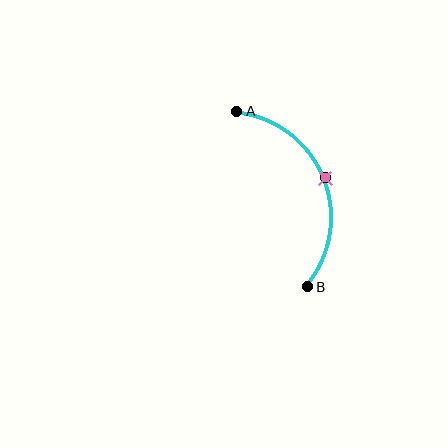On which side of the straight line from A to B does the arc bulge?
The arc bulges to the right of the straight line connecting A and B.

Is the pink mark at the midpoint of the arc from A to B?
Yes. The pink mark lies on the arc at equal arc-length from both A and B — it is the arc midpoint.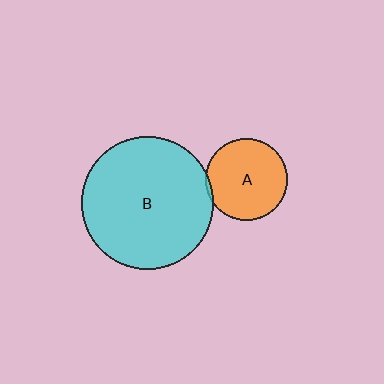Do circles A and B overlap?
Yes.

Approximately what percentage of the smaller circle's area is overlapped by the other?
Approximately 5%.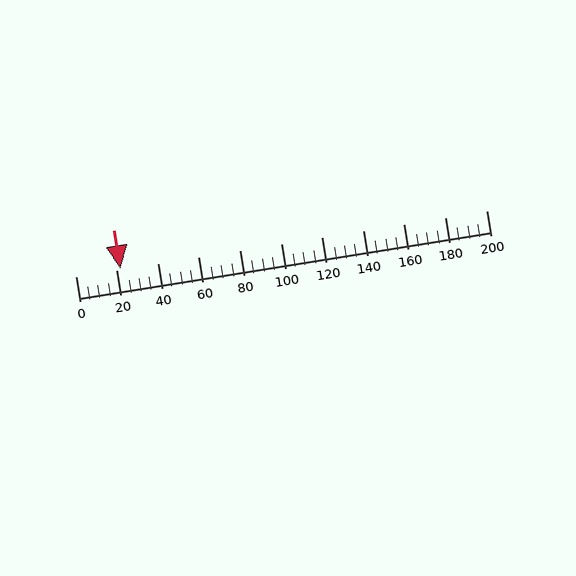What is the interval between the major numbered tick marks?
The major tick marks are spaced 20 units apart.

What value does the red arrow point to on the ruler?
The red arrow points to approximately 22.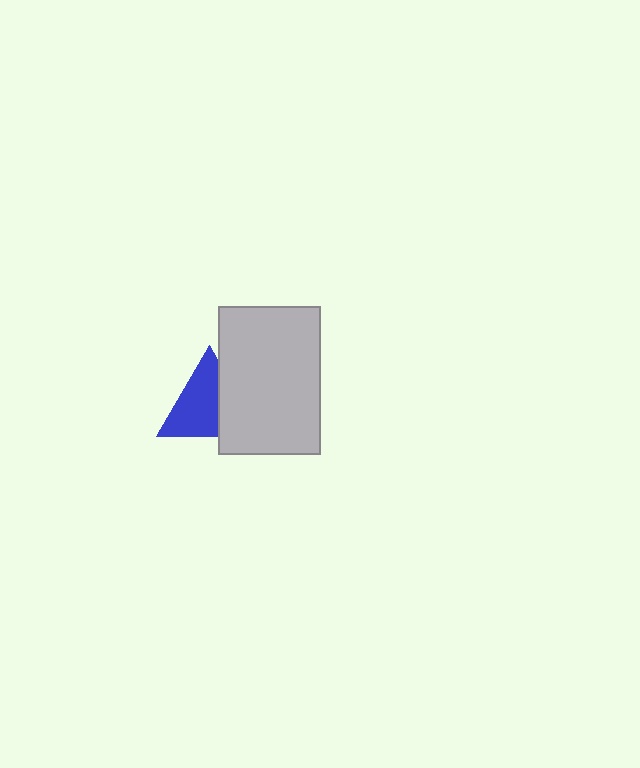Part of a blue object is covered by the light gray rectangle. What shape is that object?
It is a triangle.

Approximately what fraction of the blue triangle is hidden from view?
Roughly 36% of the blue triangle is hidden behind the light gray rectangle.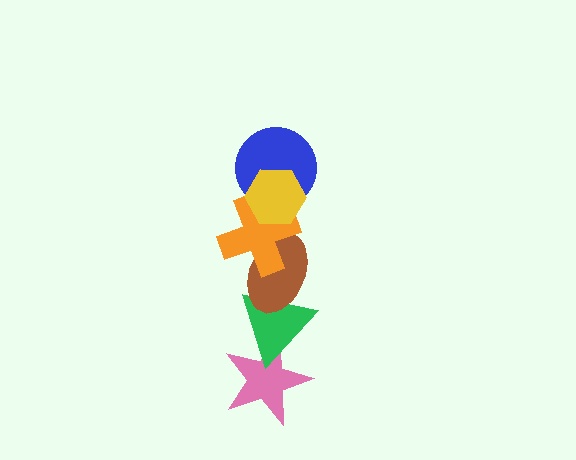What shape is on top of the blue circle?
The yellow hexagon is on top of the blue circle.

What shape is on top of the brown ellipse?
The orange cross is on top of the brown ellipse.